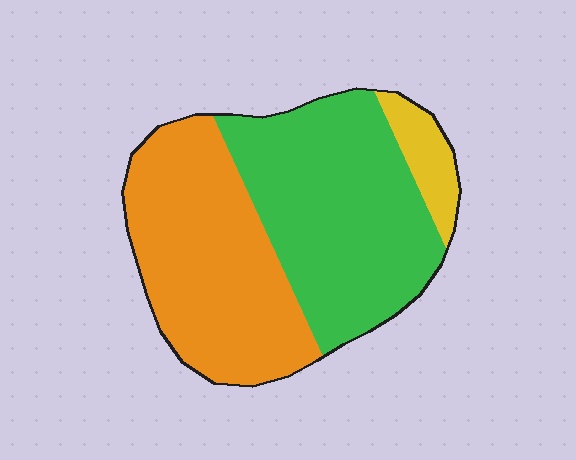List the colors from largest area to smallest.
From largest to smallest: green, orange, yellow.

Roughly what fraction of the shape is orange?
Orange covers around 45% of the shape.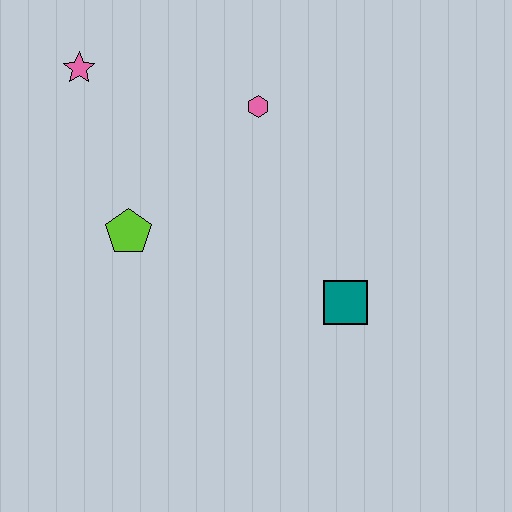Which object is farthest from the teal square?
The pink star is farthest from the teal square.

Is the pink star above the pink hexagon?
Yes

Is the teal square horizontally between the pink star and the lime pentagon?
No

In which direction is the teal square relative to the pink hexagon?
The teal square is below the pink hexagon.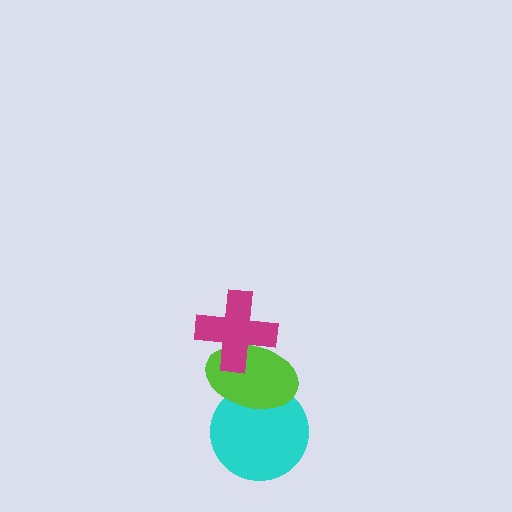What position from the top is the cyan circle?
The cyan circle is 3rd from the top.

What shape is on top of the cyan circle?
The lime ellipse is on top of the cyan circle.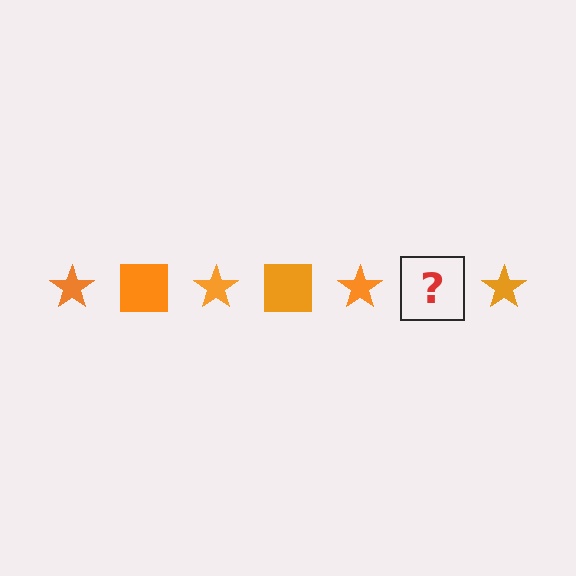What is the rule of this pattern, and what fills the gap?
The rule is that the pattern cycles through star, square shapes in orange. The gap should be filled with an orange square.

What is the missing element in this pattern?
The missing element is an orange square.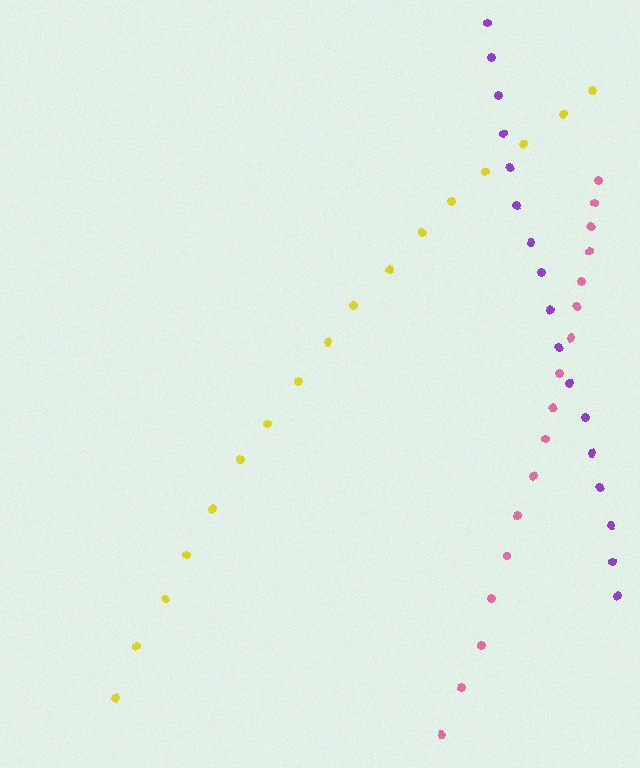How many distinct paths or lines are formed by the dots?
There are 3 distinct paths.